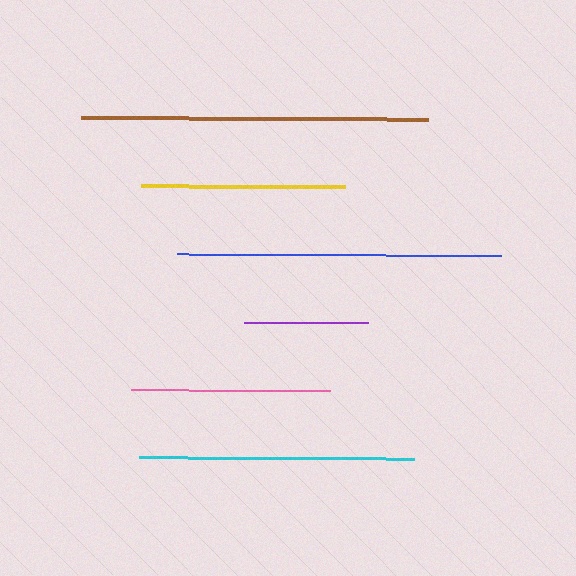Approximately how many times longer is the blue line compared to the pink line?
The blue line is approximately 1.6 times the length of the pink line.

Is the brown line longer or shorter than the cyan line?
The brown line is longer than the cyan line.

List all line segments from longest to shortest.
From longest to shortest: brown, blue, cyan, yellow, pink, purple.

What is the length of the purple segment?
The purple segment is approximately 125 pixels long.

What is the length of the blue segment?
The blue segment is approximately 324 pixels long.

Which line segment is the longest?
The brown line is the longest at approximately 347 pixels.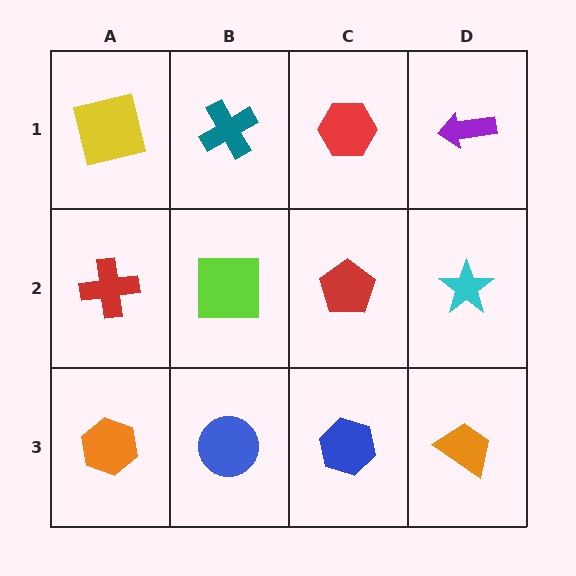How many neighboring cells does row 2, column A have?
3.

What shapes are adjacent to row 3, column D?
A cyan star (row 2, column D), a blue hexagon (row 3, column C).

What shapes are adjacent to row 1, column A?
A red cross (row 2, column A), a teal cross (row 1, column B).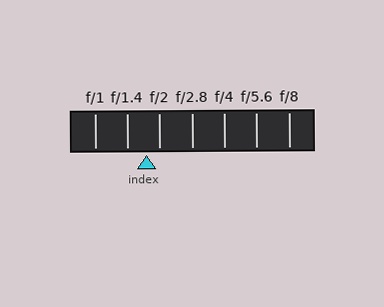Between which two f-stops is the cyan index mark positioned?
The index mark is between f/1.4 and f/2.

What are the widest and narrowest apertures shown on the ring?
The widest aperture shown is f/1 and the narrowest is f/8.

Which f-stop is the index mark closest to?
The index mark is closest to f/2.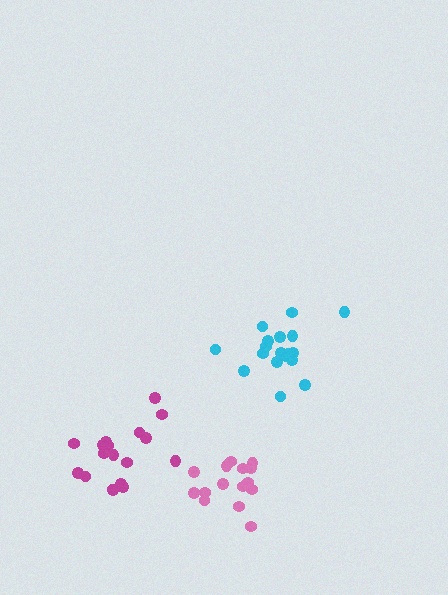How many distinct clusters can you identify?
There are 3 distinct clusters.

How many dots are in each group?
Group 1: 15 dots, Group 2: 18 dots, Group 3: 18 dots (51 total).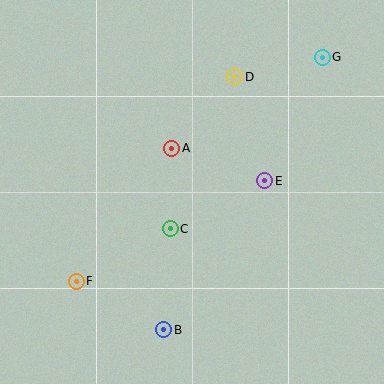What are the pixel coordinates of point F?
Point F is at (76, 281).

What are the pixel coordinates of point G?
Point G is at (322, 57).